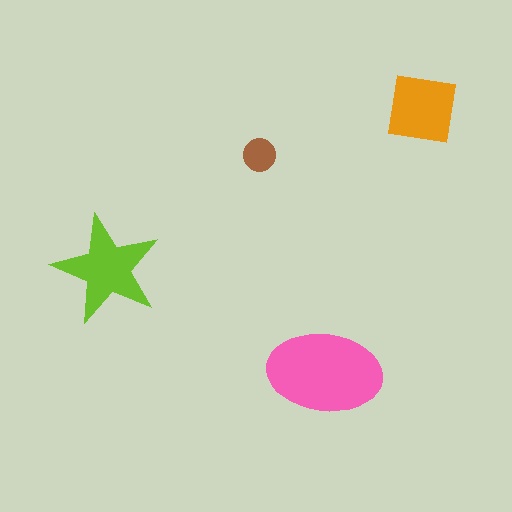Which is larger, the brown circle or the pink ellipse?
The pink ellipse.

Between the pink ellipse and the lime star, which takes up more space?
The pink ellipse.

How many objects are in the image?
There are 4 objects in the image.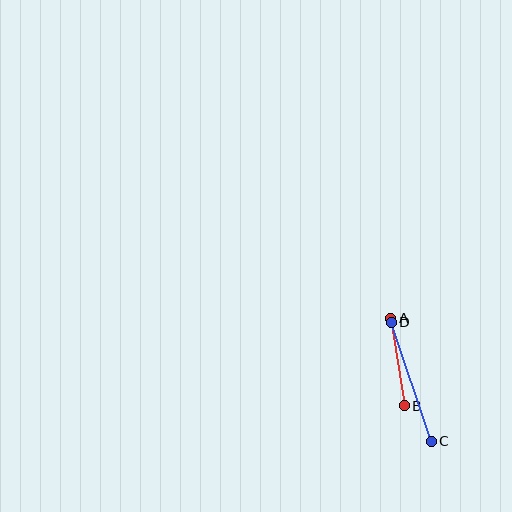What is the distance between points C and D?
The distance is approximately 126 pixels.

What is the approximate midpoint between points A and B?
The midpoint is at approximately (398, 362) pixels.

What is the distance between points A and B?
The distance is approximately 88 pixels.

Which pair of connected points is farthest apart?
Points C and D are farthest apart.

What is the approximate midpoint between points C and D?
The midpoint is at approximately (411, 382) pixels.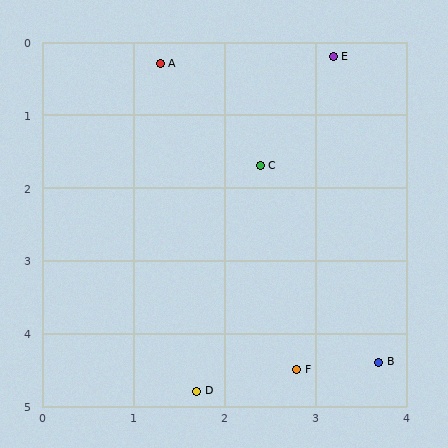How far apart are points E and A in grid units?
Points E and A are about 1.9 grid units apart.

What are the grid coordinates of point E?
Point E is at approximately (3.2, 0.2).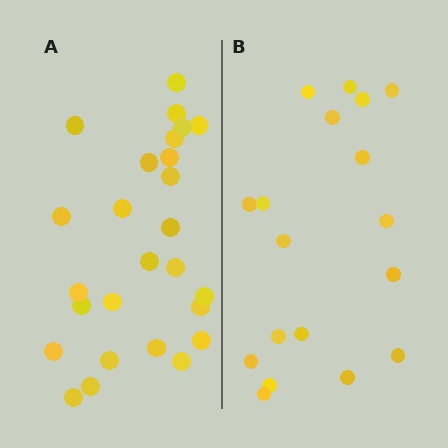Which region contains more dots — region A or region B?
Region A (the left region) has more dots.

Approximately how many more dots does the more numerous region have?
Region A has roughly 8 or so more dots than region B.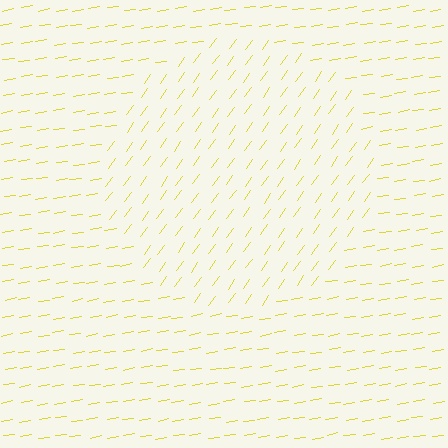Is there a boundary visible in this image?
Yes, there is a texture boundary formed by a change in line orientation.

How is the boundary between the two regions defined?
The boundary is defined purely by a change in line orientation (approximately 45 degrees difference). All lines are the same color and thickness.